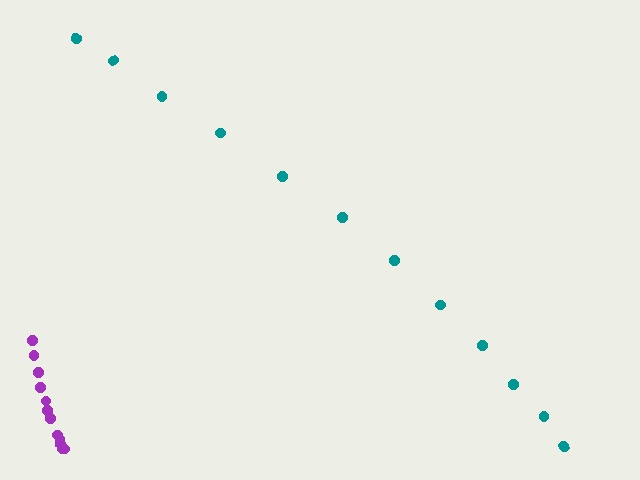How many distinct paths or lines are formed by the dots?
There are 2 distinct paths.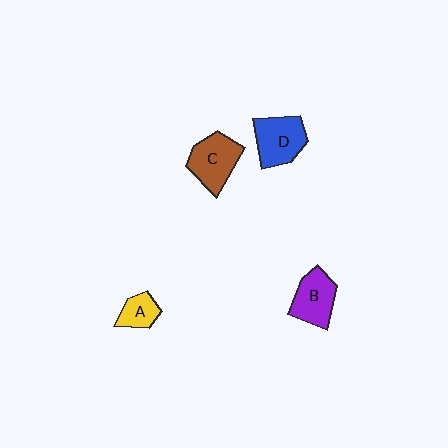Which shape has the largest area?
Shape D (blue).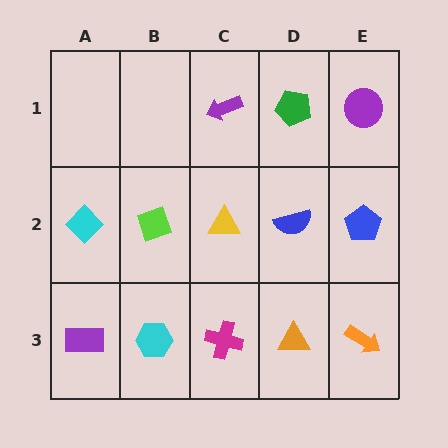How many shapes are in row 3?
5 shapes.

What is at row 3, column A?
A purple rectangle.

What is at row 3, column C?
A magenta cross.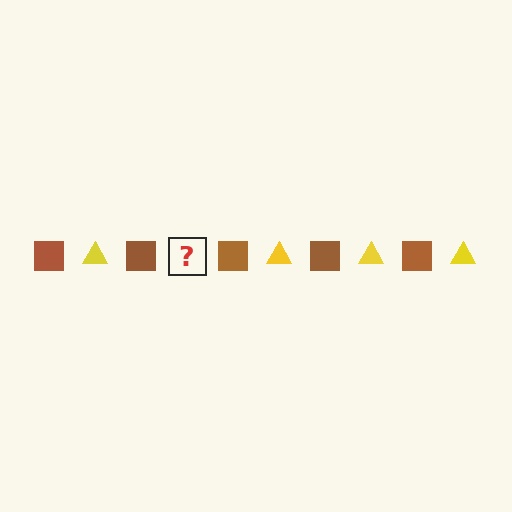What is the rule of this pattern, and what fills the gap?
The rule is that the pattern alternates between brown square and yellow triangle. The gap should be filled with a yellow triangle.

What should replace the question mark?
The question mark should be replaced with a yellow triangle.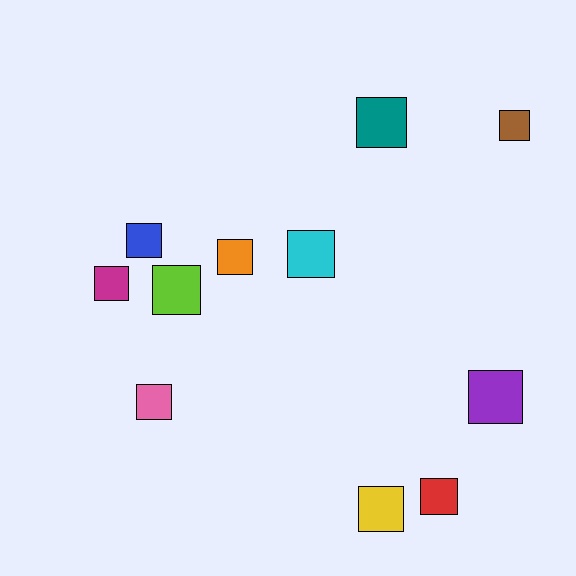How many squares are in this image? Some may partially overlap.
There are 11 squares.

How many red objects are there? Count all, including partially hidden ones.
There is 1 red object.